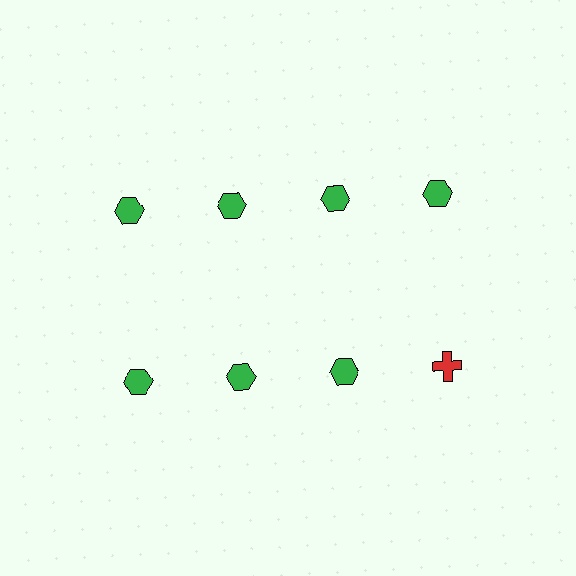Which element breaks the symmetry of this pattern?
The red cross in the second row, second from right column breaks the symmetry. All other shapes are green hexagons.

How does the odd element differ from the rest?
It differs in both color (red instead of green) and shape (cross instead of hexagon).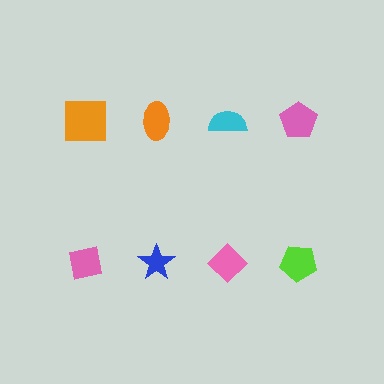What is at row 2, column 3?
A pink diamond.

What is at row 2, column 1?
A pink square.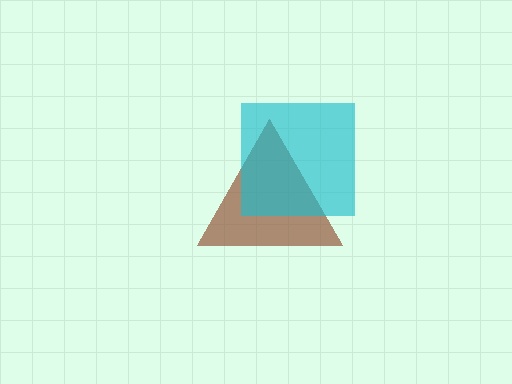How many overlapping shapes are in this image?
There are 2 overlapping shapes in the image.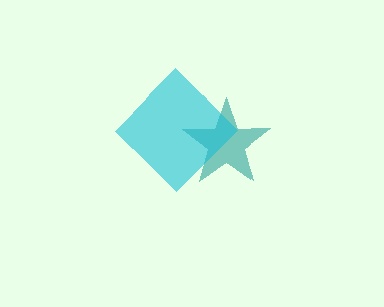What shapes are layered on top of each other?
The layered shapes are: a teal star, a cyan diamond.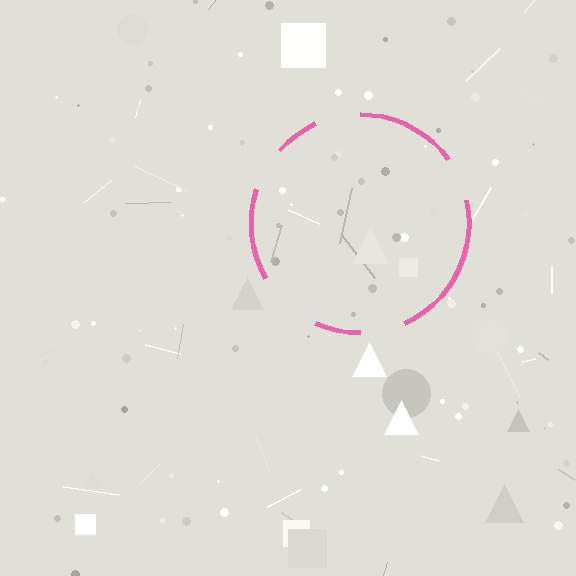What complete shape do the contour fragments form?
The contour fragments form a circle.